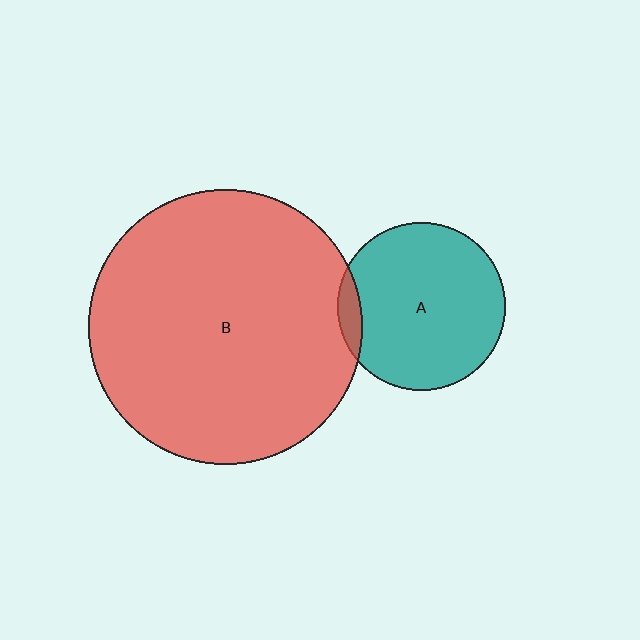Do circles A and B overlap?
Yes.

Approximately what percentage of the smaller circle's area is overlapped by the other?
Approximately 5%.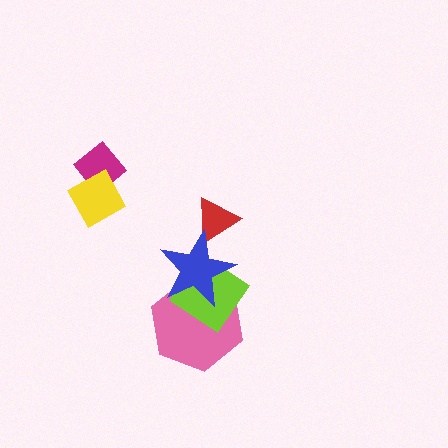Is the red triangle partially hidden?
Yes, it is partially covered by another shape.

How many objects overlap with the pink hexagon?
2 objects overlap with the pink hexagon.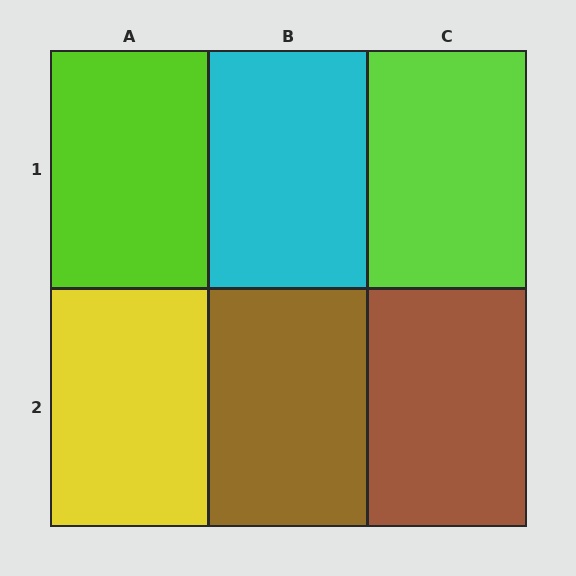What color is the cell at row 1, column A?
Lime.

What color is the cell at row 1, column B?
Cyan.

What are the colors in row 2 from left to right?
Yellow, brown, brown.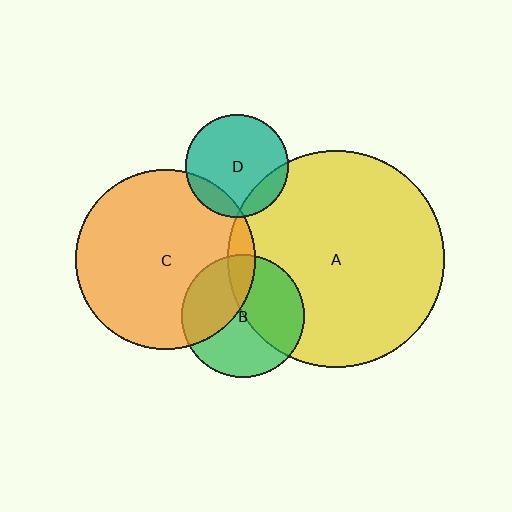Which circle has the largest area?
Circle A (yellow).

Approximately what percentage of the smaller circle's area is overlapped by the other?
Approximately 15%.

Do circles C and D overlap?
Yes.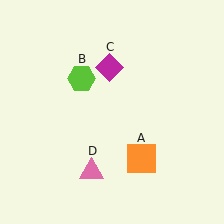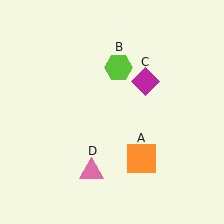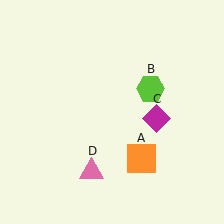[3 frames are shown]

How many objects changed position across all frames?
2 objects changed position: lime hexagon (object B), magenta diamond (object C).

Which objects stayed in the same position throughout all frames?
Orange square (object A) and pink triangle (object D) remained stationary.